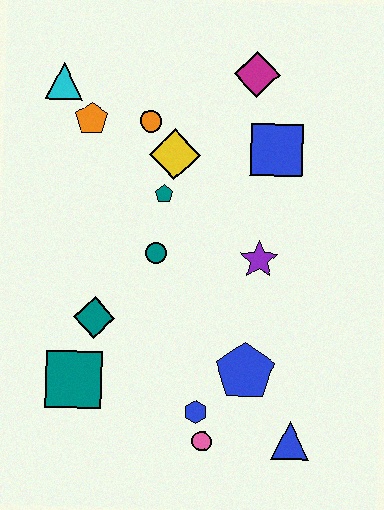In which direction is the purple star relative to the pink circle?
The purple star is above the pink circle.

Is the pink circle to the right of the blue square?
No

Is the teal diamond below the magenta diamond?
Yes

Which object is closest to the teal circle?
The teal pentagon is closest to the teal circle.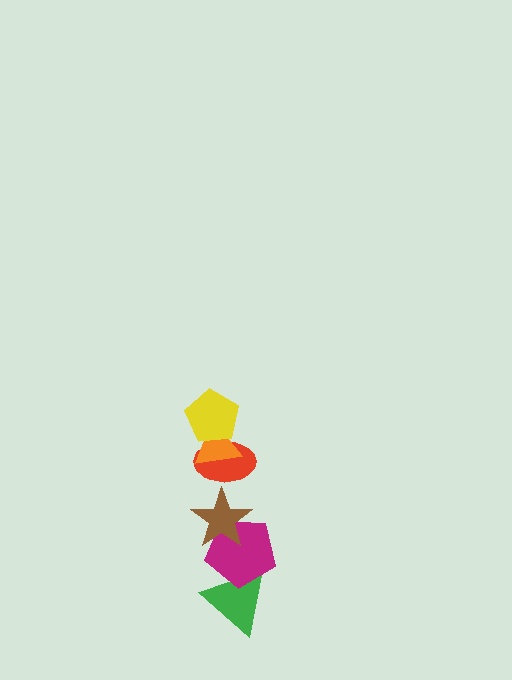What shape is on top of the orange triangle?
The yellow pentagon is on top of the orange triangle.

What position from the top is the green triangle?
The green triangle is 6th from the top.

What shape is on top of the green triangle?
The magenta pentagon is on top of the green triangle.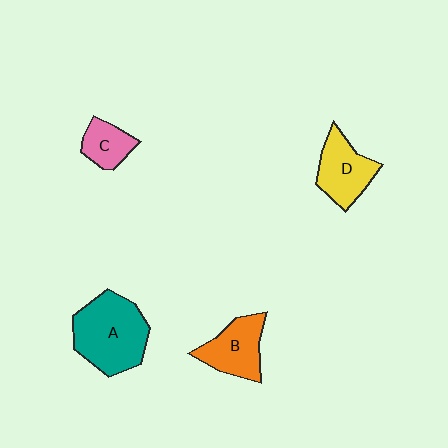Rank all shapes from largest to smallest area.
From largest to smallest: A (teal), D (yellow), B (orange), C (pink).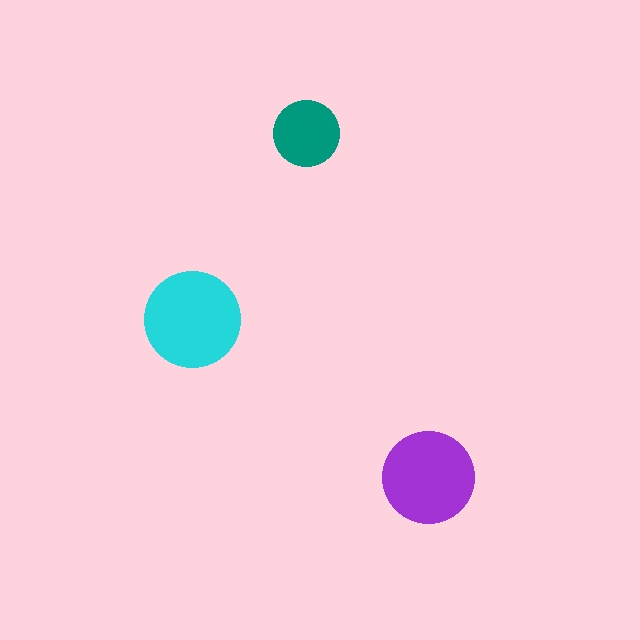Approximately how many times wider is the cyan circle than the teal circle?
About 1.5 times wider.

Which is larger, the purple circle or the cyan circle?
The cyan one.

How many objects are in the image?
There are 3 objects in the image.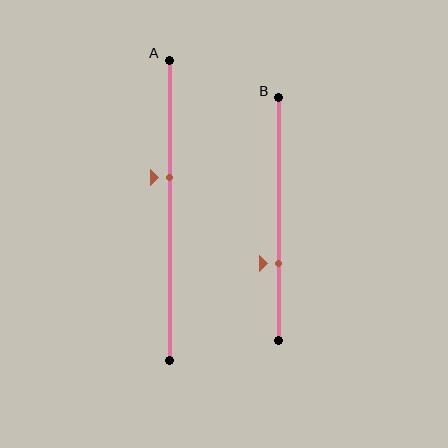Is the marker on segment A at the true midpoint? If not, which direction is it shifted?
No, the marker on segment A is shifted upward by about 11% of the segment length.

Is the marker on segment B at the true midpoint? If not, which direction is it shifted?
No, the marker on segment B is shifted downward by about 18% of the segment length.